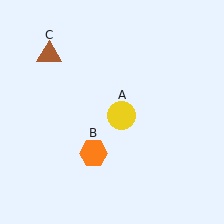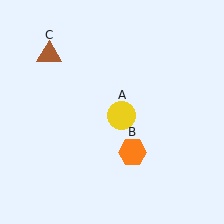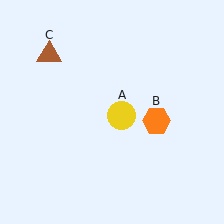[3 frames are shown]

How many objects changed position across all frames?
1 object changed position: orange hexagon (object B).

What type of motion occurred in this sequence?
The orange hexagon (object B) rotated counterclockwise around the center of the scene.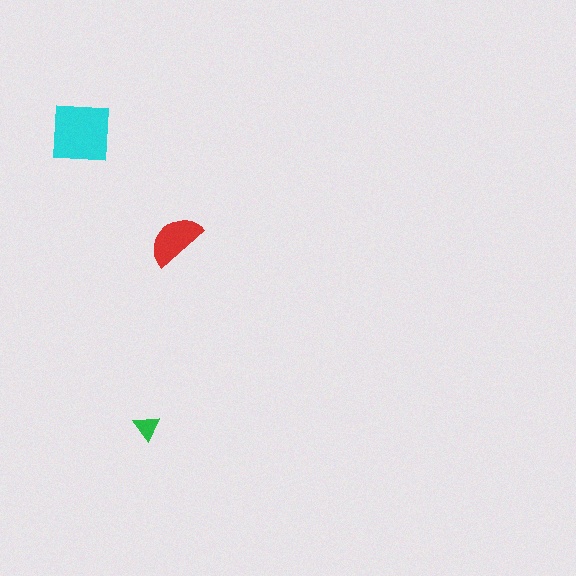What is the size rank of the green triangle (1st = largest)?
3rd.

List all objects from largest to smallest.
The cyan square, the red semicircle, the green triangle.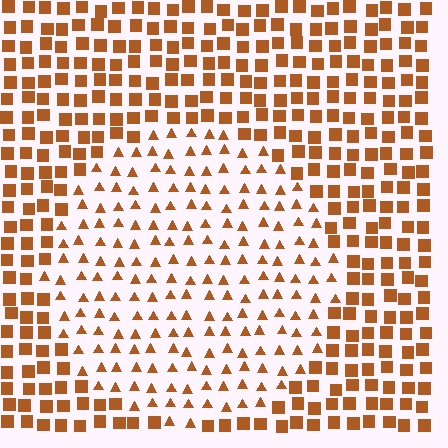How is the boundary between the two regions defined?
The boundary is defined by a change in element shape: triangles inside vs. squares outside. All elements share the same color and spacing.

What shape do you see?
I see a circle.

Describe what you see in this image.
The image is filled with small brown elements arranged in a uniform grid. A circle-shaped region contains triangles, while the surrounding area contains squares. The boundary is defined purely by the change in element shape.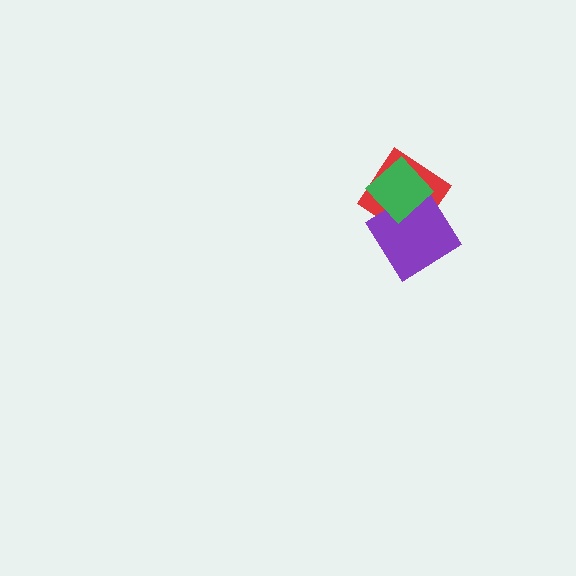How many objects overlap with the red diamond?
2 objects overlap with the red diamond.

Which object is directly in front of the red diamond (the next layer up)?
The purple diamond is directly in front of the red diamond.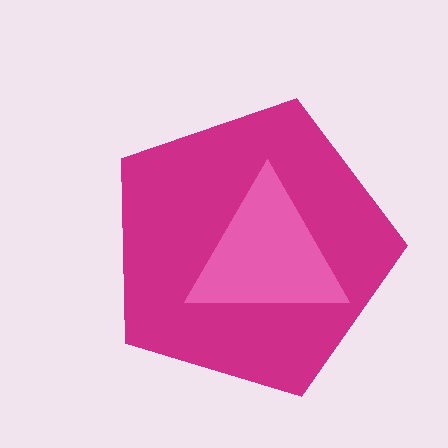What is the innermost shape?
The pink triangle.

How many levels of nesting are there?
2.